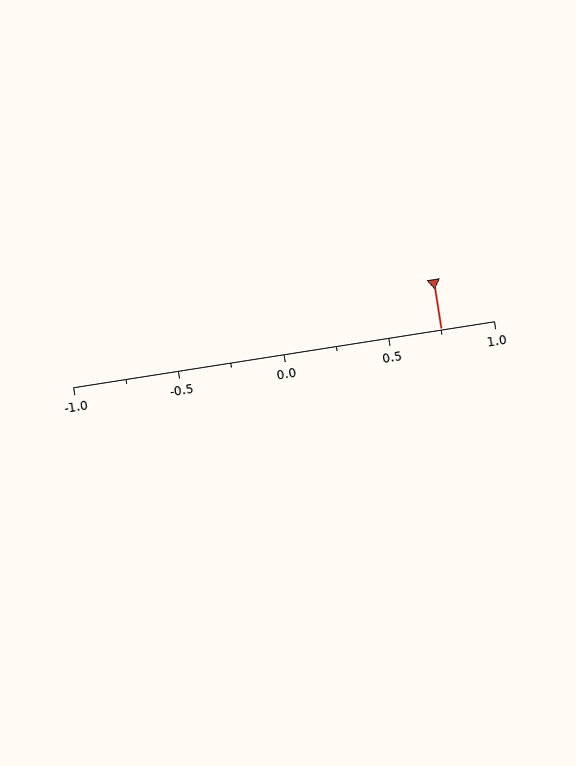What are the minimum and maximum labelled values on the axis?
The axis runs from -1.0 to 1.0.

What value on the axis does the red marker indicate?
The marker indicates approximately 0.75.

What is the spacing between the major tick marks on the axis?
The major ticks are spaced 0.5 apart.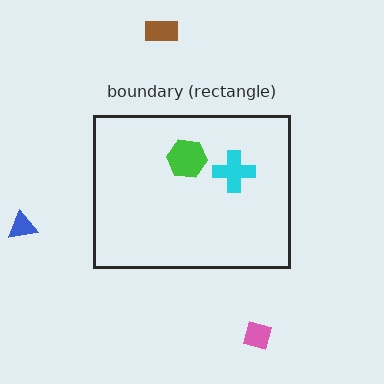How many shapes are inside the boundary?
2 inside, 3 outside.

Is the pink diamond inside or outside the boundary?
Outside.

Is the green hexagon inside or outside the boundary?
Inside.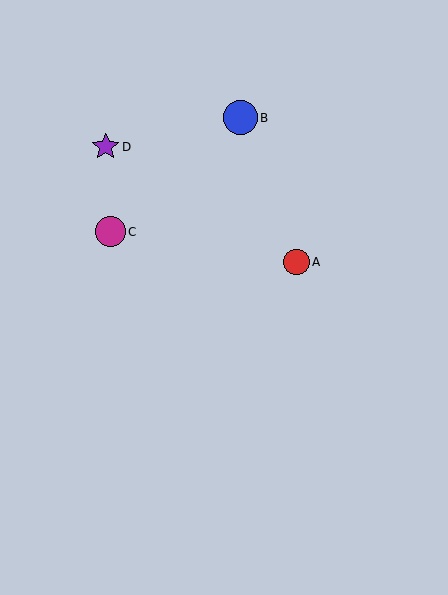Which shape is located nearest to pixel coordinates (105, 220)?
The magenta circle (labeled C) at (111, 232) is nearest to that location.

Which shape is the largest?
The blue circle (labeled B) is the largest.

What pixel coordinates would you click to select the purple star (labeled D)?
Click at (106, 147) to select the purple star D.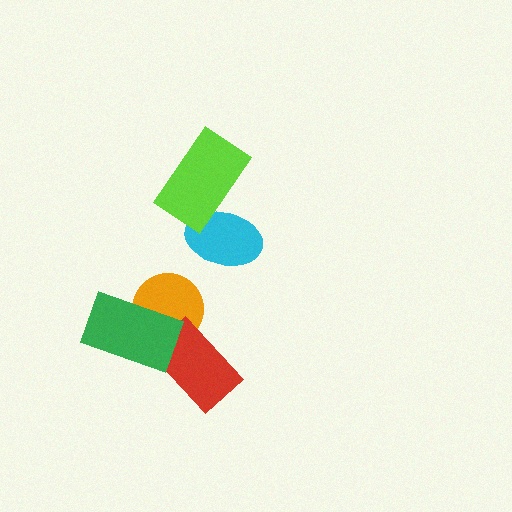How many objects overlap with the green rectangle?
2 objects overlap with the green rectangle.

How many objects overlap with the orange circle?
2 objects overlap with the orange circle.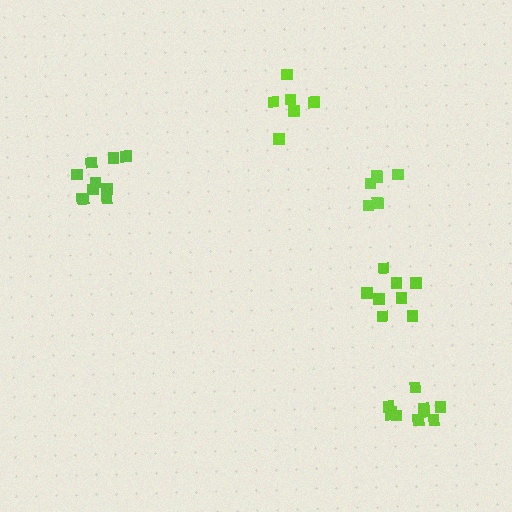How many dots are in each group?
Group 1: 10 dots, Group 2: 10 dots, Group 3: 6 dots, Group 4: 6 dots, Group 5: 8 dots (40 total).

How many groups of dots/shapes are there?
There are 5 groups.